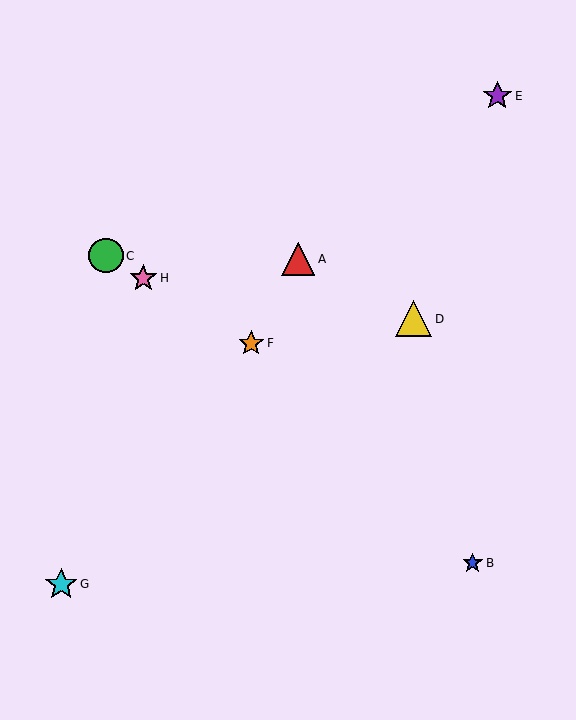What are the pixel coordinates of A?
Object A is at (298, 259).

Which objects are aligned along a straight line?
Objects C, F, H are aligned along a straight line.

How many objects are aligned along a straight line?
3 objects (C, F, H) are aligned along a straight line.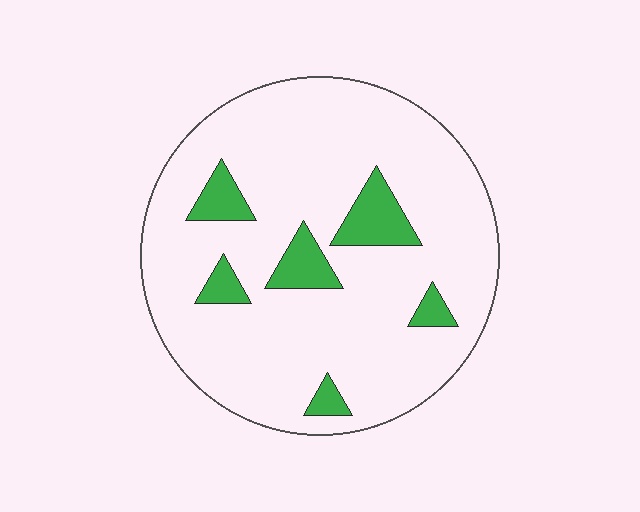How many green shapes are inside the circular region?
6.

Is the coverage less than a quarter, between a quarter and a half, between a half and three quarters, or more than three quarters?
Less than a quarter.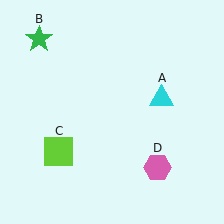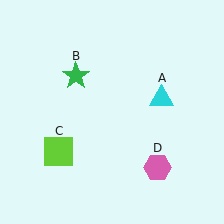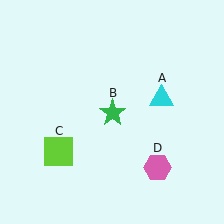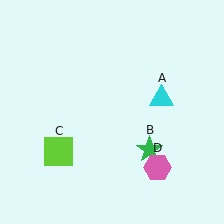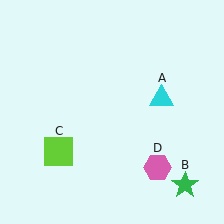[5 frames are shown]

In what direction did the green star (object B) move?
The green star (object B) moved down and to the right.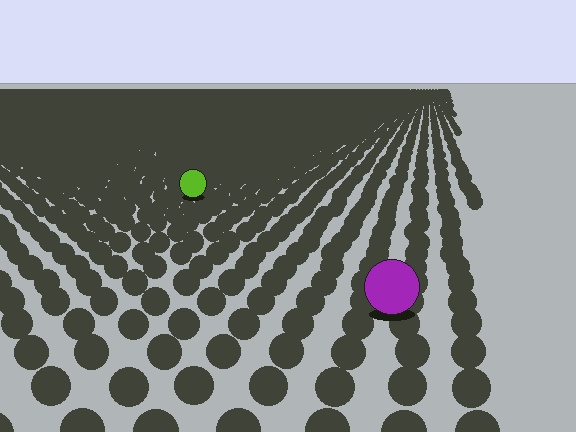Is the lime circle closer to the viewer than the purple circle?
No. The purple circle is closer — you can tell from the texture gradient: the ground texture is coarser near it.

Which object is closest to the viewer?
The purple circle is closest. The texture marks near it are larger and more spread out.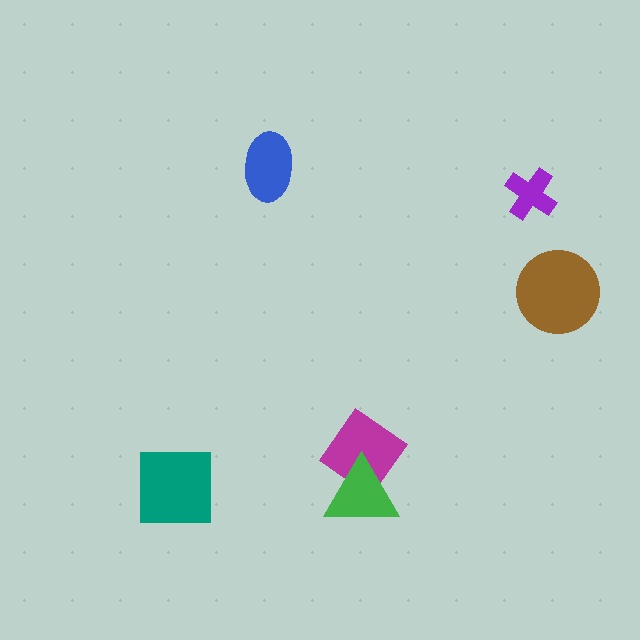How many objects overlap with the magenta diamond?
1 object overlaps with the magenta diamond.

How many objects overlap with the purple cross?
0 objects overlap with the purple cross.